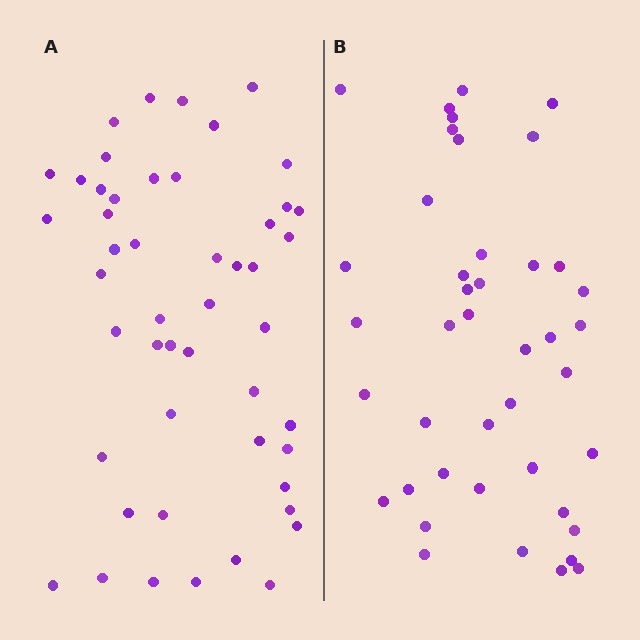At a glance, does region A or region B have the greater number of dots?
Region A (the left region) has more dots.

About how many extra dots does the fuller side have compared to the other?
Region A has roughly 8 or so more dots than region B.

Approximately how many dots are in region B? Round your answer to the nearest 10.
About 40 dots. (The exact count is 42, which rounds to 40.)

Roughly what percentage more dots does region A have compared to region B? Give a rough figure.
About 15% more.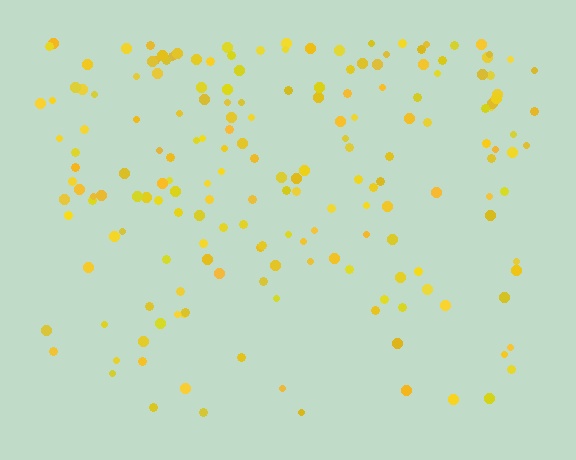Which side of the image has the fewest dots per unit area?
The bottom.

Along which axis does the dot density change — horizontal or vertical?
Vertical.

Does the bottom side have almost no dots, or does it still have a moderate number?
Still a moderate number, just noticeably fewer than the top.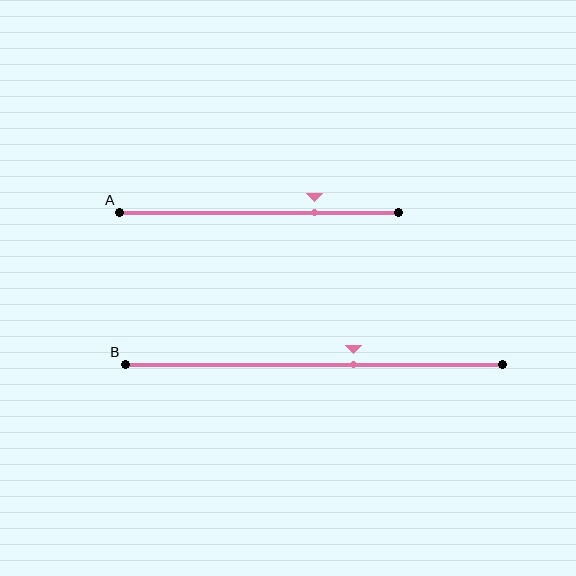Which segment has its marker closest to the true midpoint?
Segment B has its marker closest to the true midpoint.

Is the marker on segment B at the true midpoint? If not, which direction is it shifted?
No, the marker on segment B is shifted to the right by about 11% of the segment length.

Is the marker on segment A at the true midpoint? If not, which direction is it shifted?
No, the marker on segment A is shifted to the right by about 20% of the segment length.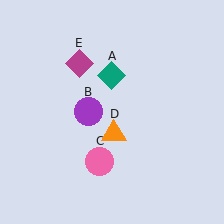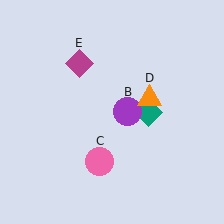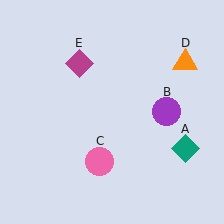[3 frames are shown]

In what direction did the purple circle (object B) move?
The purple circle (object B) moved right.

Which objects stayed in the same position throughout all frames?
Pink circle (object C) and magenta diamond (object E) remained stationary.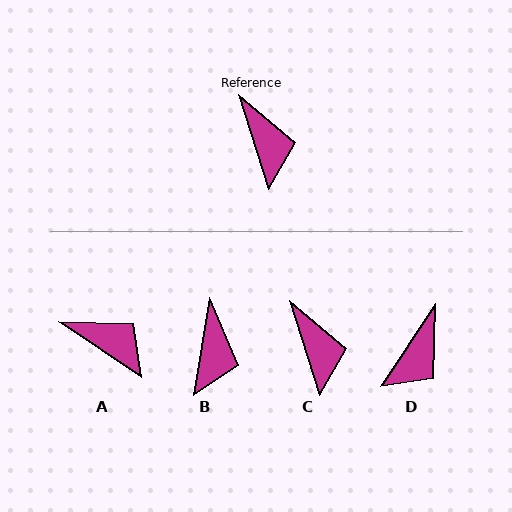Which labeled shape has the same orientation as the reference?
C.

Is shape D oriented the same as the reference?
No, it is off by about 51 degrees.